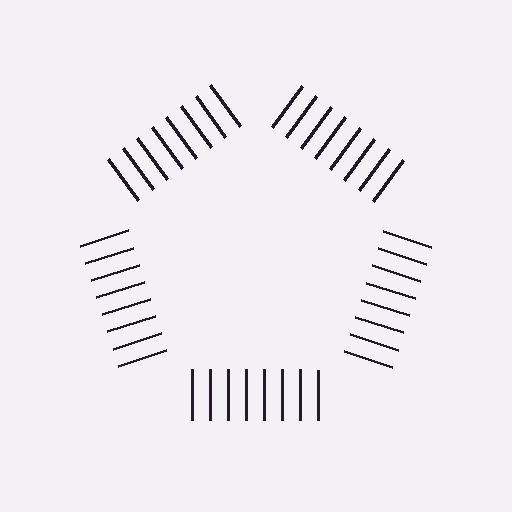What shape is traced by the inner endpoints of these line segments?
An illusory pentagon — the line segments terminate on its edges but no continuous stroke is drawn.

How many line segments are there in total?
40 — 8 along each of the 5 edges.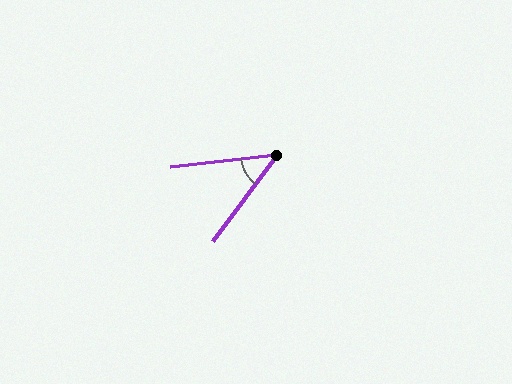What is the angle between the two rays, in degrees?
Approximately 46 degrees.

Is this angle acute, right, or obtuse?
It is acute.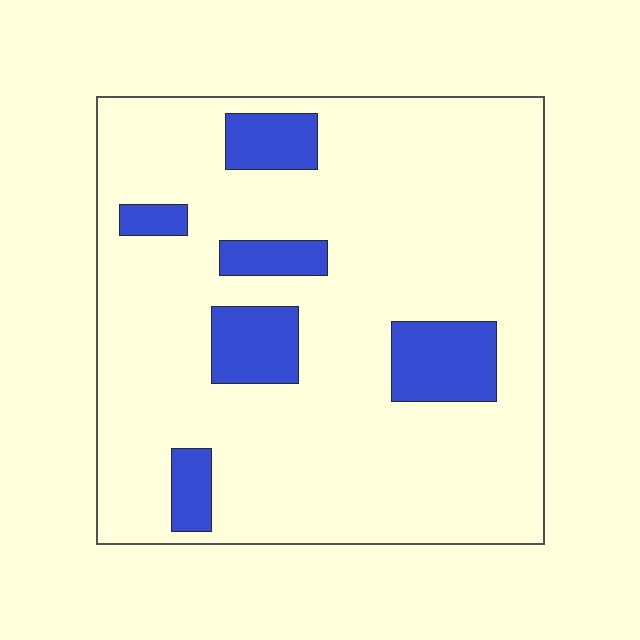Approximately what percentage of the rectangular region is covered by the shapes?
Approximately 15%.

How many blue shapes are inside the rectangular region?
6.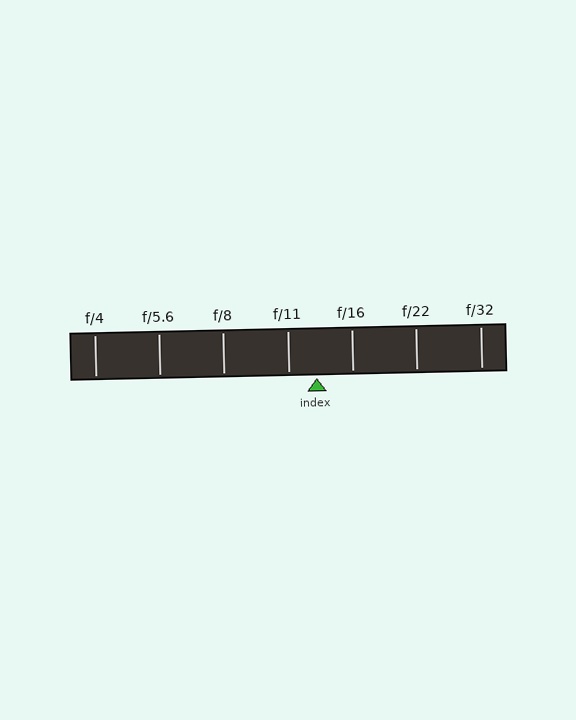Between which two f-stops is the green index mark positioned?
The index mark is between f/11 and f/16.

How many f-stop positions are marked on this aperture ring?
There are 7 f-stop positions marked.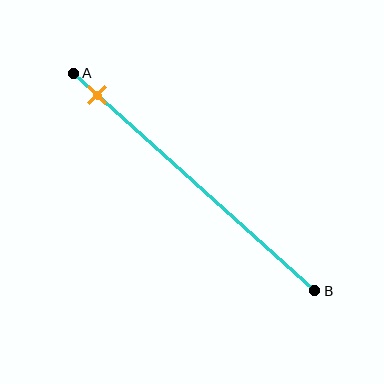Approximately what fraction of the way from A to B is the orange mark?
The orange mark is approximately 10% of the way from A to B.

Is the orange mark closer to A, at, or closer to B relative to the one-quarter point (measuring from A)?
The orange mark is closer to point A than the one-quarter point of segment AB.